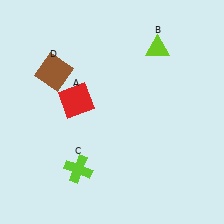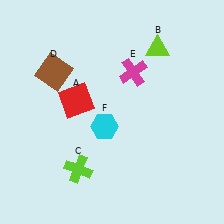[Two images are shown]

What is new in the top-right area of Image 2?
A magenta cross (E) was added in the top-right area of Image 2.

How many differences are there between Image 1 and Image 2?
There are 2 differences between the two images.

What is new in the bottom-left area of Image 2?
A cyan hexagon (F) was added in the bottom-left area of Image 2.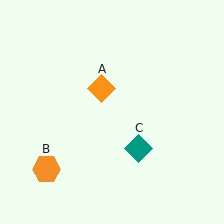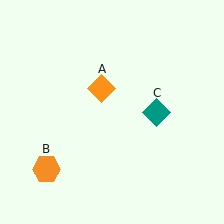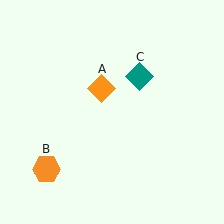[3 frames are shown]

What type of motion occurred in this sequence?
The teal diamond (object C) rotated counterclockwise around the center of the scene.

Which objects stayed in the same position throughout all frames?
Orange diamond (object A) and orange hexagon (object B) remained stationary.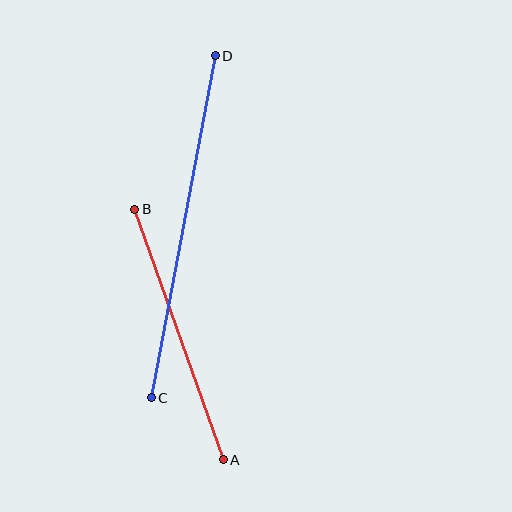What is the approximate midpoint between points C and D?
The midpoint is at approximately (183, 227) pixels.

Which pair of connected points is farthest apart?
Points C and D are farthest apart.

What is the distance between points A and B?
The distance is approximately 266 pixels.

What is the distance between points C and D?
The distance is approximately 348 pixels.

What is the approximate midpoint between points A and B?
The midpoint is at approximately (179, 334) pixels.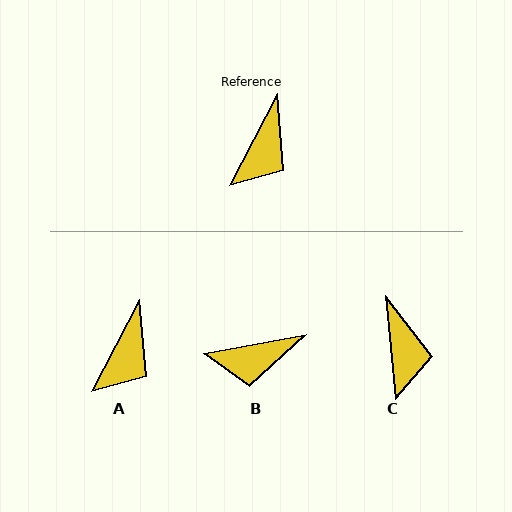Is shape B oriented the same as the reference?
No, it is off by about 52 degrees.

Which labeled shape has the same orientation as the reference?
A.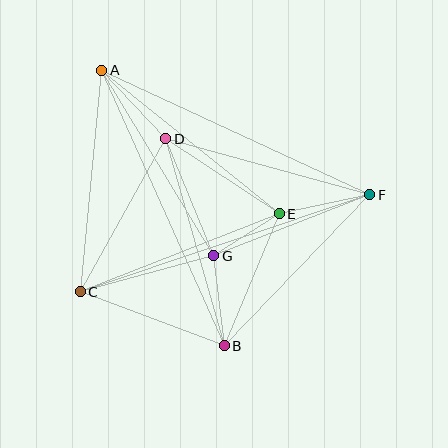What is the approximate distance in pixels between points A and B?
The distance between A and B is approximately 301 pixels.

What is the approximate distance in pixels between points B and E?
The distance between B and E is approximately 143 pixels.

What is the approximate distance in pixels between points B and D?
The distance between B and D is approximately 215 pixels.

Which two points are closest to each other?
Points E and G are closest to each other.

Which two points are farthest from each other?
Points C and F are farthest from each other.